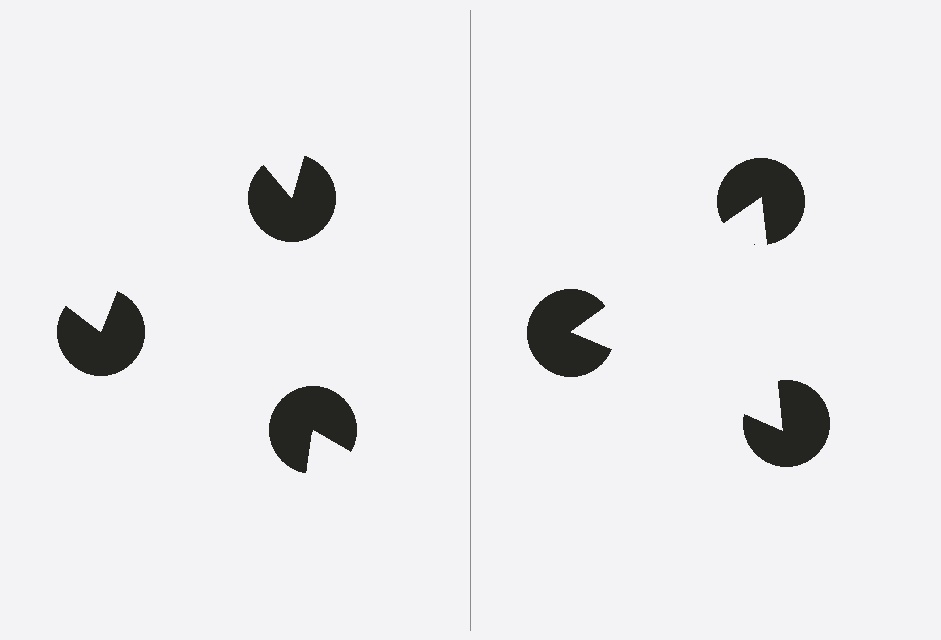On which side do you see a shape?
An illusory triangle appears on the right side. On the left side the wedge cuts are rotated, so no coherent shape forms.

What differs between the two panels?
The pac-man discs are positioned identically on both sides; only the wedge orientations differ. On the right they align to a triangle; on the left they are misaligned.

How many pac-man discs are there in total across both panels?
6 — 3 on each side.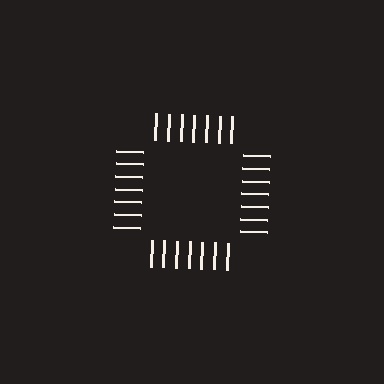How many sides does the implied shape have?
4 sides — the line-ends trace a square.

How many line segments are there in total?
28 — 7 along each of the 4 edges.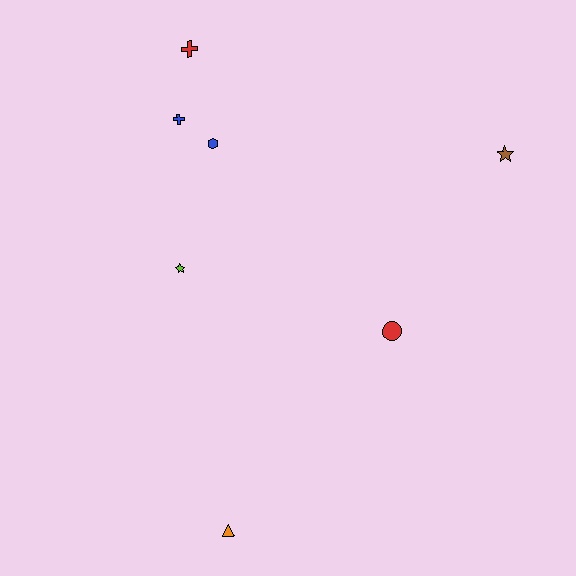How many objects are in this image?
There are 7 objects.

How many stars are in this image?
There are 2 stars.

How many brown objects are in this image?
There is 1 brown object.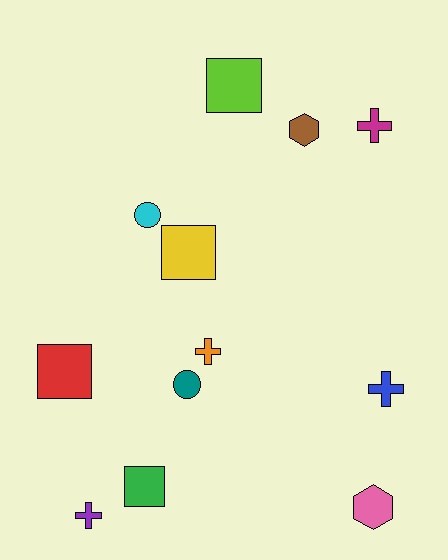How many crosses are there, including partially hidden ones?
There are 4 crosses.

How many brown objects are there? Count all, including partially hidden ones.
There is 1 brown object.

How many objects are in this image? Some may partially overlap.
There are 12 objects.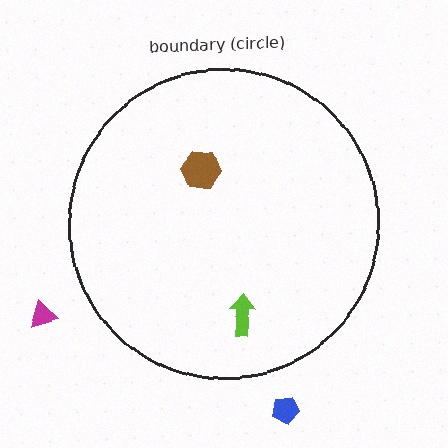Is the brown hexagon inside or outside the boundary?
Inside.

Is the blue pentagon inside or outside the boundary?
Outside.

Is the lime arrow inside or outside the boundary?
Inside.